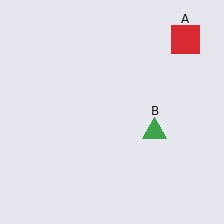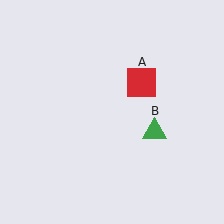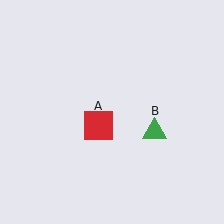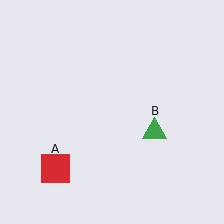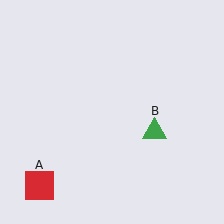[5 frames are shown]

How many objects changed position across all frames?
1 object changed position: red square (object A).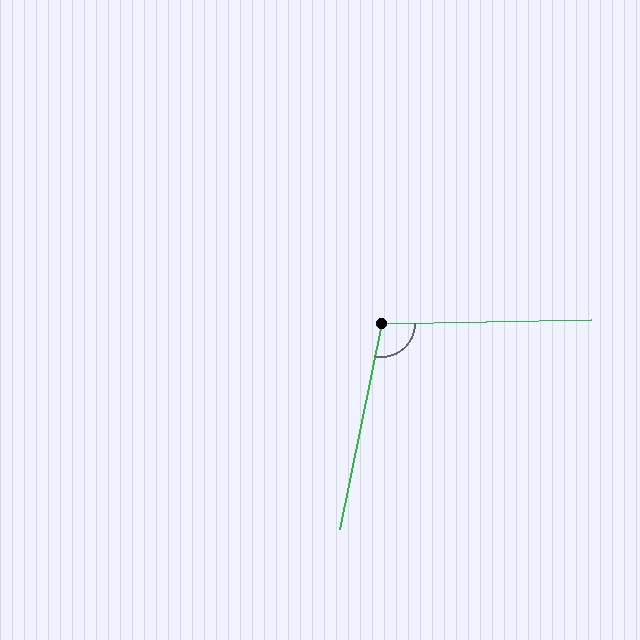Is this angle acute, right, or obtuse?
It is obtuse.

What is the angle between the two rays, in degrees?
Approximately 102 degrees.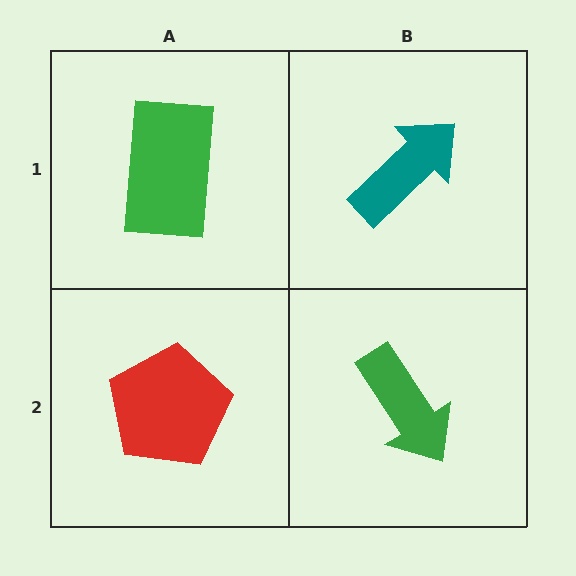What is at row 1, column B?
A teal arrow.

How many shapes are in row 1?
2 shapes.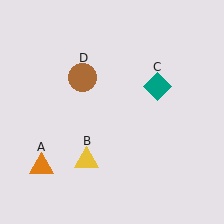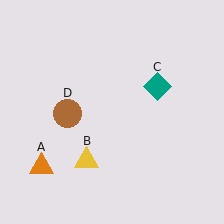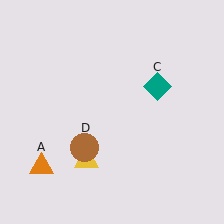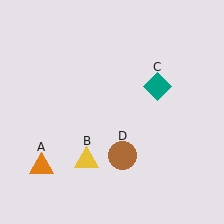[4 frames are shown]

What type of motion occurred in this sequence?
The brown circle (object D) rotated counterclockwise around the center of the scene.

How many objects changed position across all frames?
1 object changed position: brown circle (object D).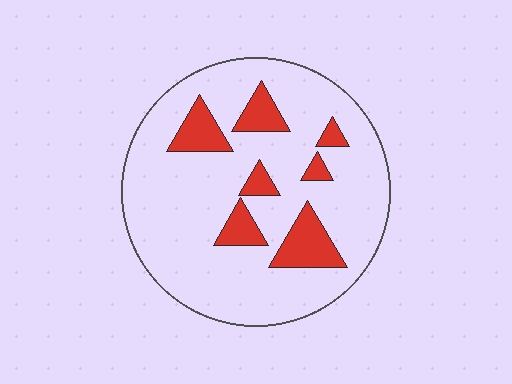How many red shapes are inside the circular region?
7.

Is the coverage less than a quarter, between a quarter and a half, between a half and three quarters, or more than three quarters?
Less than a quarter.